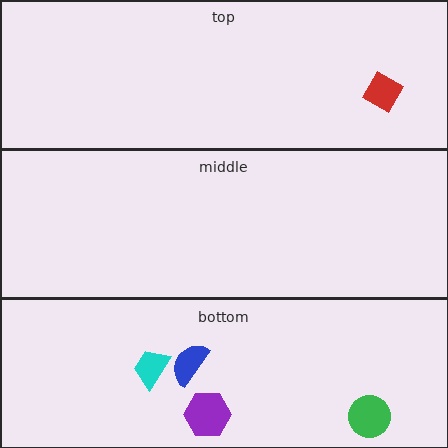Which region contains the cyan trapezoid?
The bottom region.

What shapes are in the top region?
The red diamond.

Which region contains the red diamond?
The top region.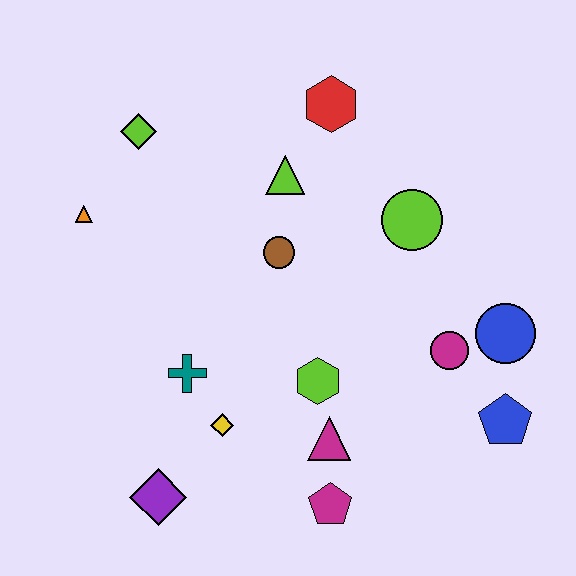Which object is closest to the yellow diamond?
The teal cross is closest to the yellow diamond.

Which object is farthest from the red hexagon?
The purple diamond is farthest from the red hexagon.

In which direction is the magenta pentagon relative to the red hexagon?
The magenta pentagon is below the red hexagon.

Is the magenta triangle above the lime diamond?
No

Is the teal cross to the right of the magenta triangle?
No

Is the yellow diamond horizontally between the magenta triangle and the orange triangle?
Yes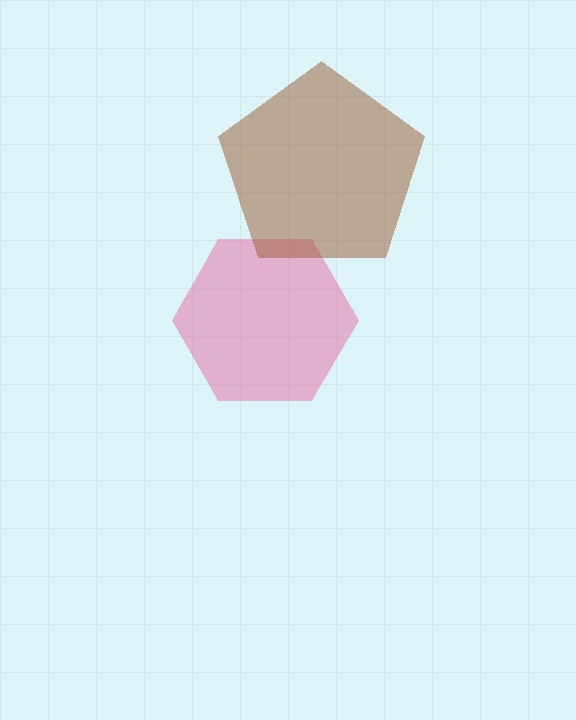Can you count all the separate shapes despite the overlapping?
Yes, there are 2 separate shapes.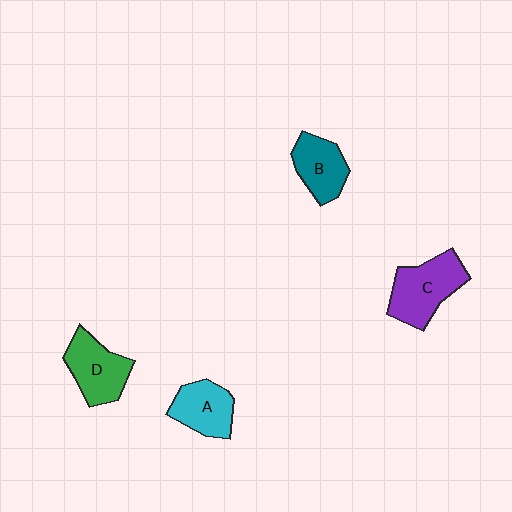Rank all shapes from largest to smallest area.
From largest to smallest: C (purple), D (green), A (cyan), B (teal).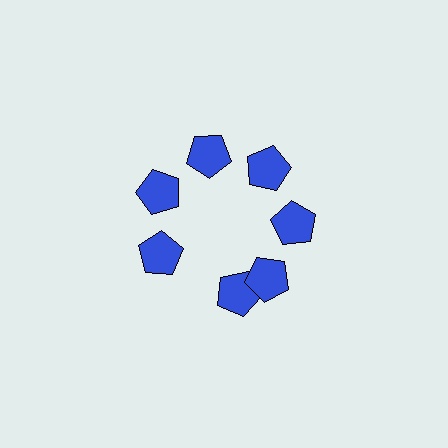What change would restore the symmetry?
The symmetry would be restored by rotating it back into even spacing with its neighbors so that all 7 pentagons sit at equal angles and equal distance from the center.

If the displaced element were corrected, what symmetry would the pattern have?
It would have 7-fold rotational symmetry — the pattern would map onto itself every 51 degrees.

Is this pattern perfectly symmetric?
No. The 7 blue pentagons are arranged in a ring, but one element near the 6 o'clock position is rotated out of alignment along the ring, breaking the 7-fold rotational symmetry.